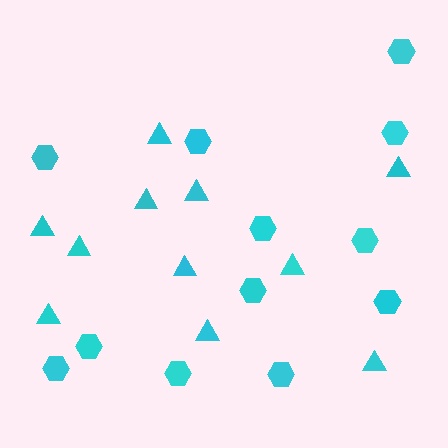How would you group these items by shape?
There are 2 groups: one group of triangles (11) and one group of hexagons (12).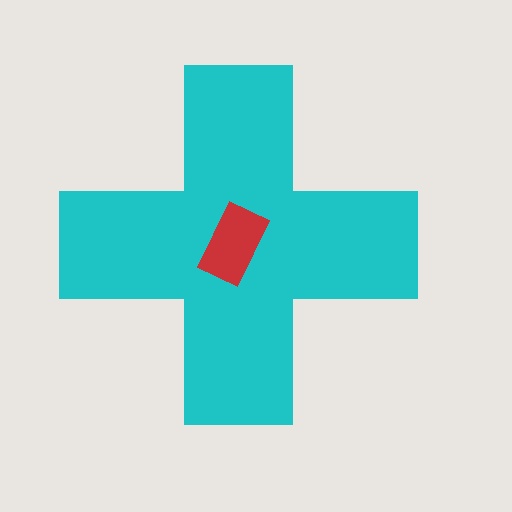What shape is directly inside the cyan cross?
The red rectangle.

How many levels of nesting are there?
2.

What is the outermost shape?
The cyan cross.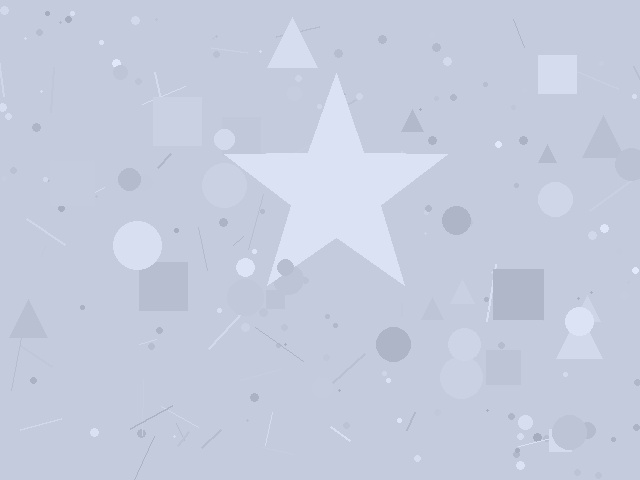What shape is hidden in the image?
A star is hidden in the image.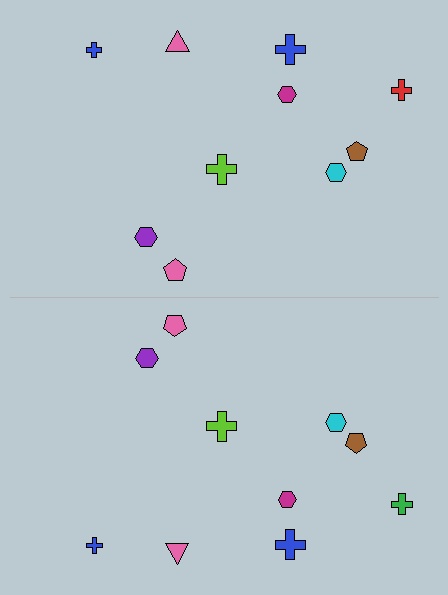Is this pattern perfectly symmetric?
No, the pattern is not perfectly symmetric. The green cross on the bottom side breaks the symmetry — its mirror counterpart is red.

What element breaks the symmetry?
The green cross on the bottom side breaks the symmetry — its mirror counterpart is red.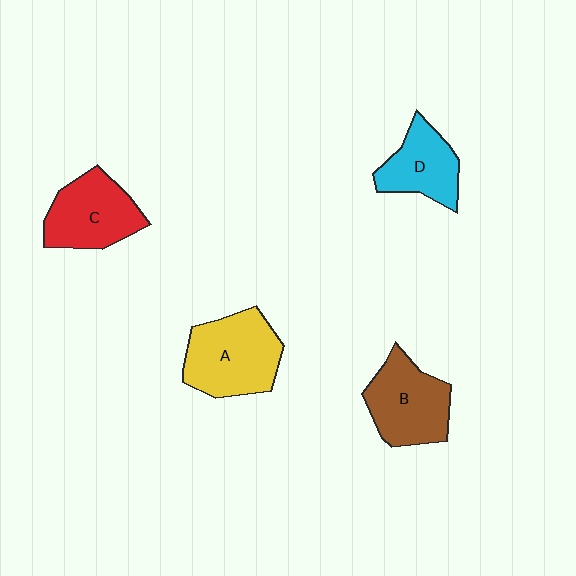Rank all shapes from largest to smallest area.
From largest to smallest: A (yellow), B (brown), C (red), D (cyan).